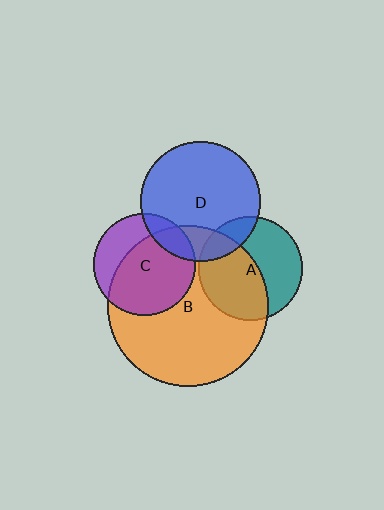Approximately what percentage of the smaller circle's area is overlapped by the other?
Approximately 15%.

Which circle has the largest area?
Circle B (orange).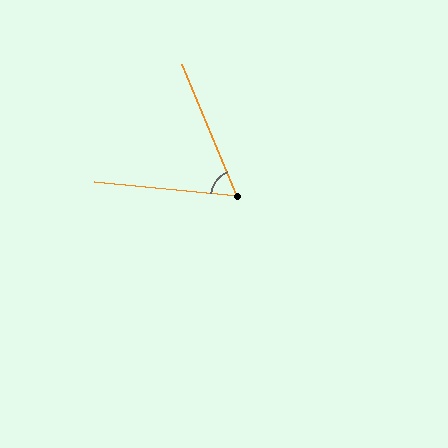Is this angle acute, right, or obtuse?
It is acute.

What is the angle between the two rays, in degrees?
Approximately 62 degrees.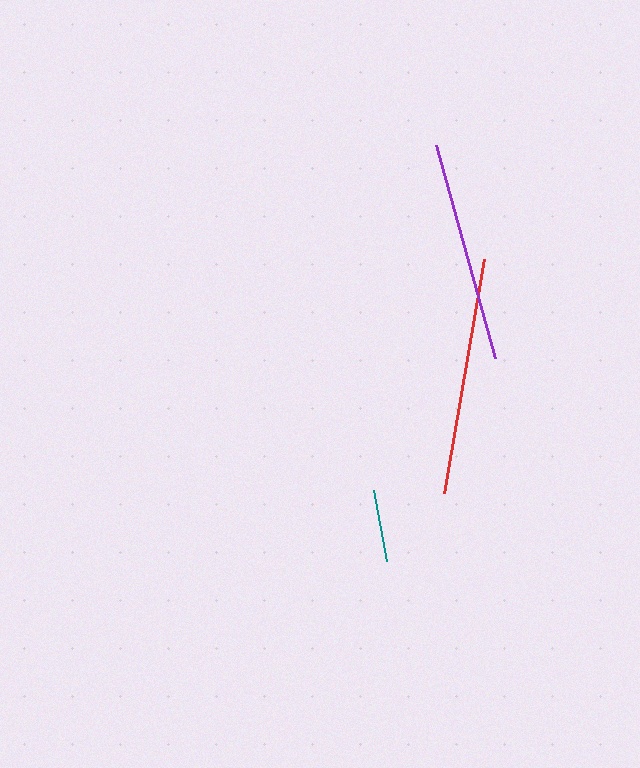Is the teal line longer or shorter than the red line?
The red line is longer than the teal line.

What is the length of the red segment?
The red segment is approximately 237 pixels long.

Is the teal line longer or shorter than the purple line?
The purple line is longer than the teal line.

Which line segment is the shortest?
The teal line is the shortest at approximately 72 pixels.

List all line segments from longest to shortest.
From longest to shortest: red, purple, teal.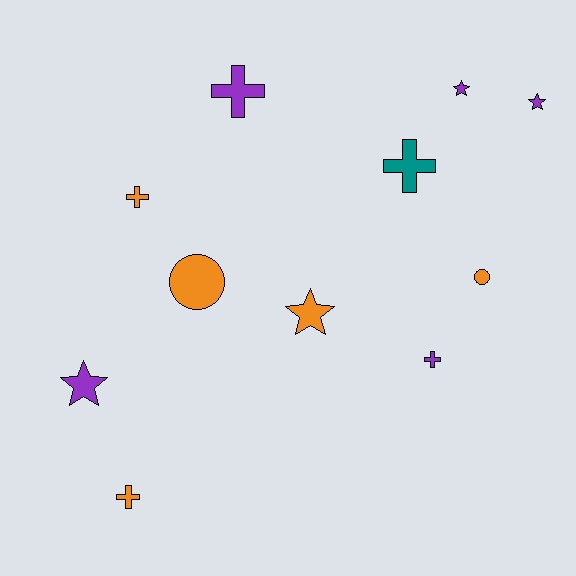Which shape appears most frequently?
Cross, with 5 objects.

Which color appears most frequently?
Orange, with 5 objects.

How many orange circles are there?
There are 2 orange circles.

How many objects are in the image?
There are 11 objects.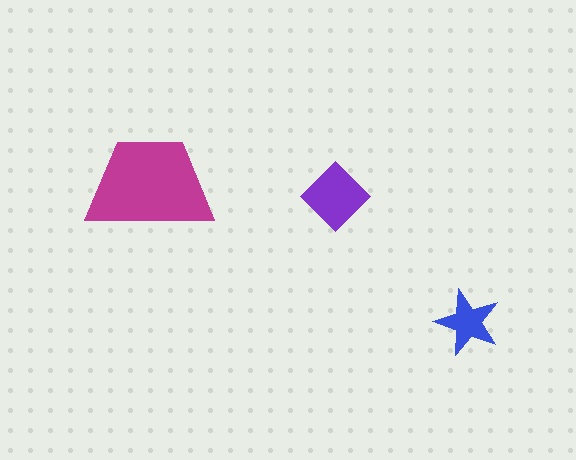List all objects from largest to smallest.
The magenta trapezoid, the purple diamond, the blue star.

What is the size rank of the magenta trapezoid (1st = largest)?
1st.